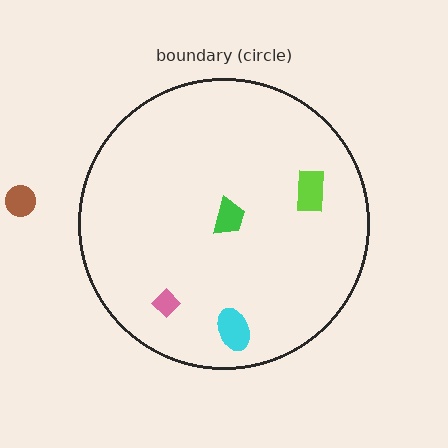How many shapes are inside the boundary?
4 inside, 1 outside.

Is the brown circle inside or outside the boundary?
Outside.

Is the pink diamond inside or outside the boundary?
Inside.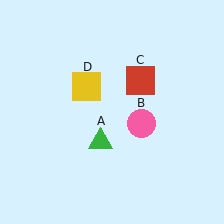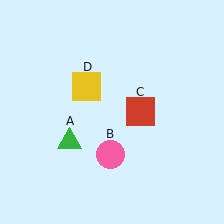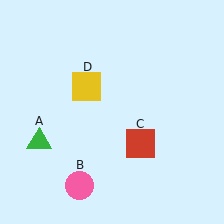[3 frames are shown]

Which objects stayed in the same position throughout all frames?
Yellow square (object D) remained stationary.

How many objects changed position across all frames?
3 objects changed position: green triangle (object A), pink circle (object B), red square (object C).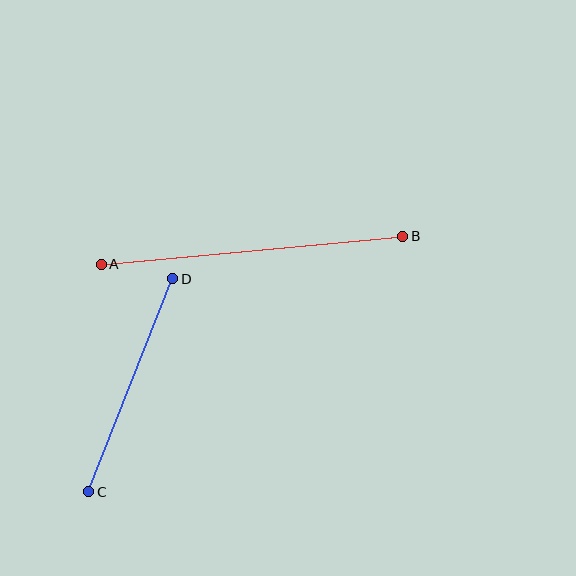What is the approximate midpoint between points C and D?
The midpoint is at approximately (131, 385) pixels.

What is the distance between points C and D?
The distance is approximately 229 pixels.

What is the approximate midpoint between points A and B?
The midpoint is at approximately (252, 250) pixels.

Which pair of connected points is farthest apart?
Points A and B are farthest apart.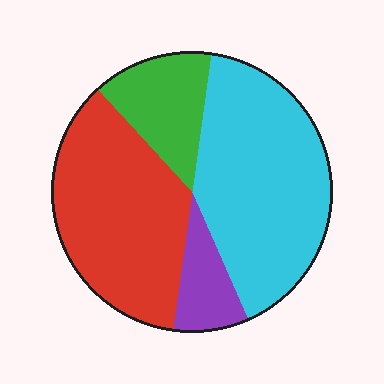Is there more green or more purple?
Green.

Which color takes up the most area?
Cyan, at roughly 40%.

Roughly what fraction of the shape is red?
Red covers roughly 35% of the shape.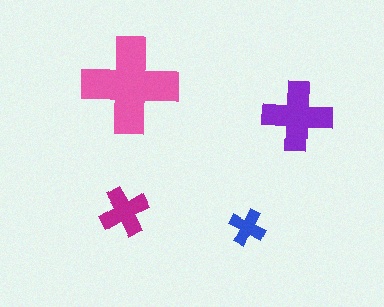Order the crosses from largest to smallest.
the pink one, the purple one, the magenta one, the blue one.